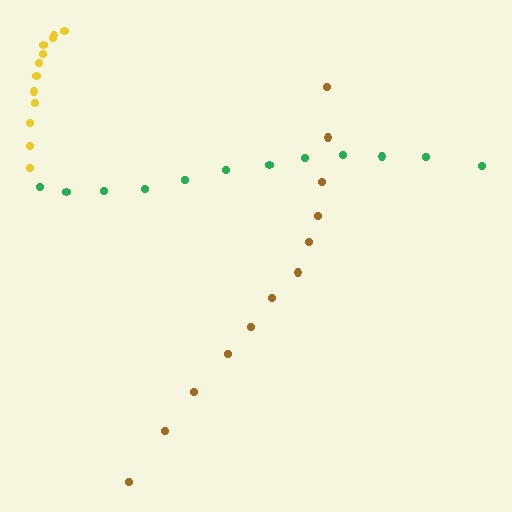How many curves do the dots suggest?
There are 3 distinct paths.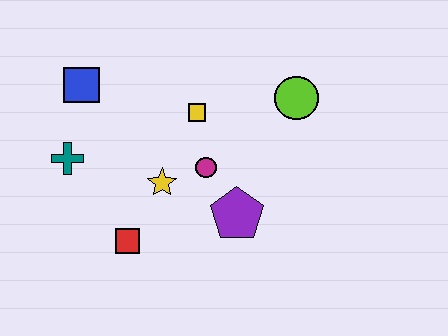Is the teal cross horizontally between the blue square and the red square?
No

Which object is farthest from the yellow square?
The red square is farthest from the yellow square.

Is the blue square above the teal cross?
Yes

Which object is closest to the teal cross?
The blue square is closest to the teal cross.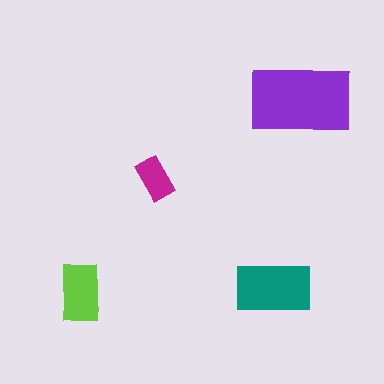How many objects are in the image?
There are 4 objects in the image.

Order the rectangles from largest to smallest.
the purple one, the teal one, the lime one, the magenta one.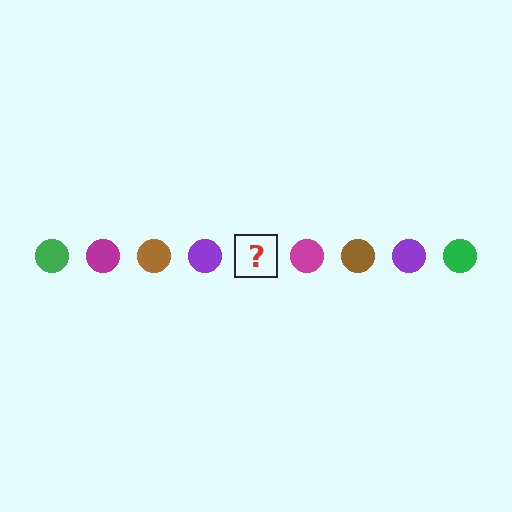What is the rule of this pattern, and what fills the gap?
The rule is that the pattern cycles through green, magenta, brown, purple circles. The gap should be filled with a green circle.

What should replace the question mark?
The question mark should be replaced with a green circle.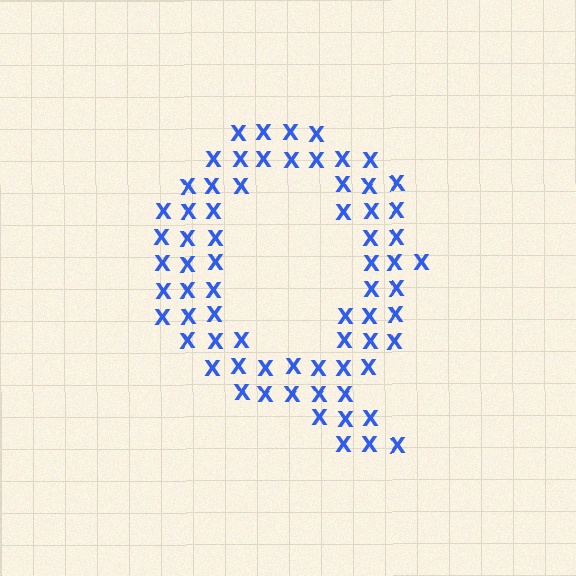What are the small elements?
The small elements are letter X's.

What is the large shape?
The large shape is the letter Q.